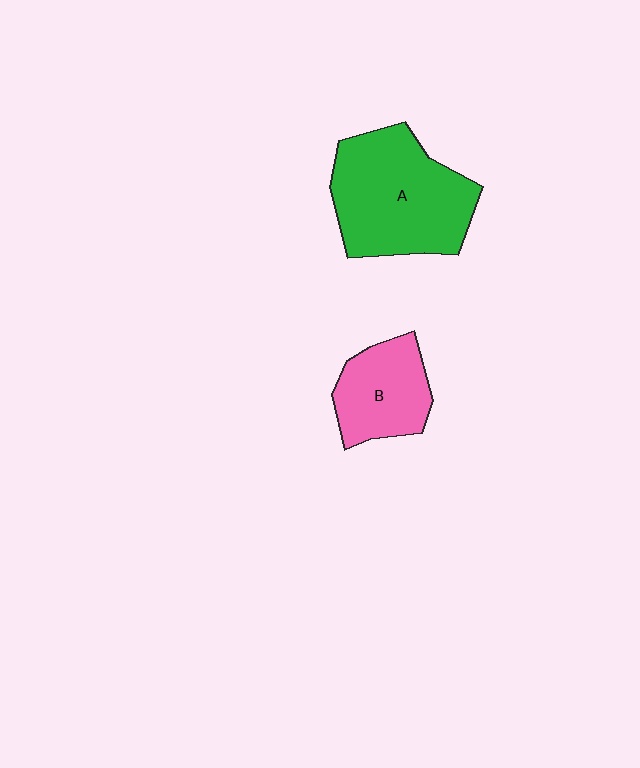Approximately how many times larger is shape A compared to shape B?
Approximately 1.8 times.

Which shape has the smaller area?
Shape B (pink).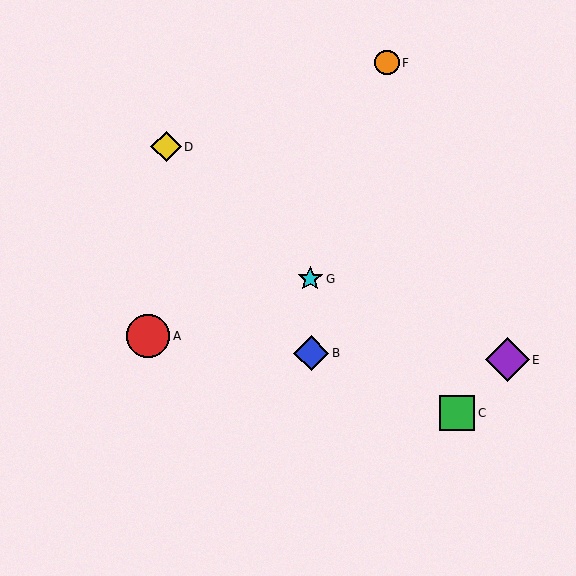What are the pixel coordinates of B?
Object B is at (311, 353).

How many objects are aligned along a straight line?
3 objects (C, D, G) are aligned along a straight line.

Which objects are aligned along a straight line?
Objects C, D, G are aligned along a straight line.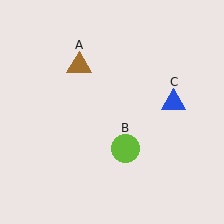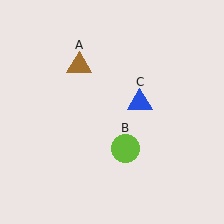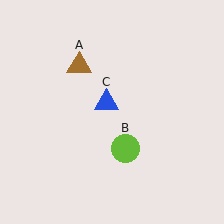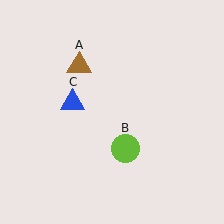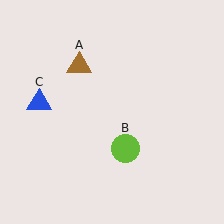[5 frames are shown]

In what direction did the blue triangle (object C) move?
The blue triangle (object C) moved left.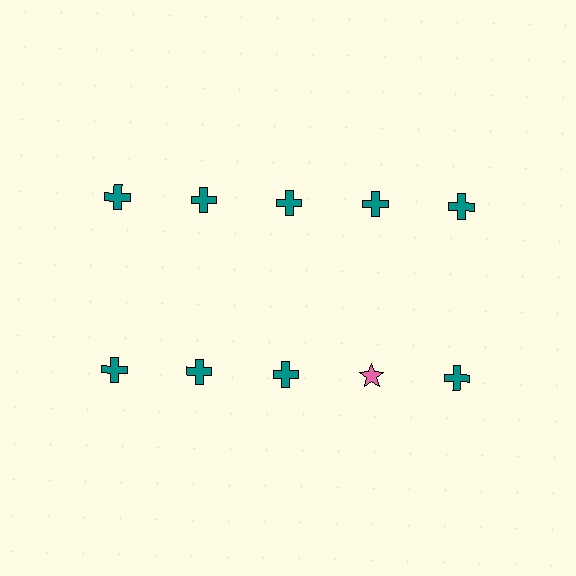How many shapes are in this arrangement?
There are 10 shapes arranged in a grid pattern.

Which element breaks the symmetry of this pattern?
The pink star in the second row, second from right column breaks the symmetry. All other shapes are teal crosses.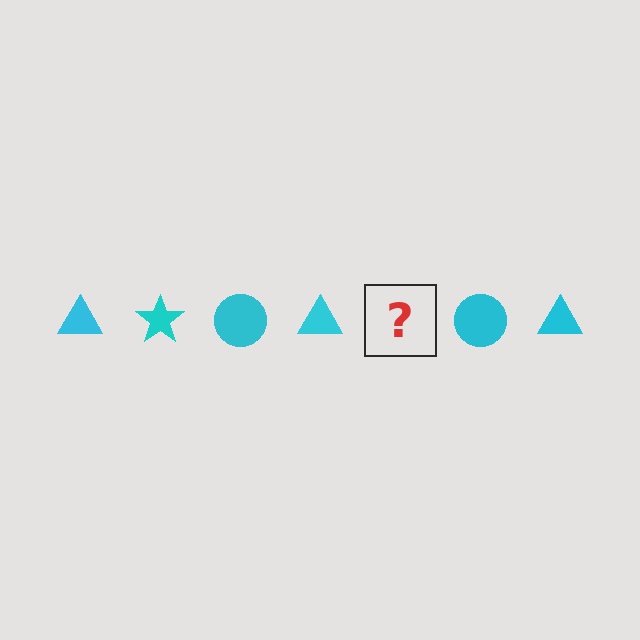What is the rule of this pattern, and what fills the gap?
The rule is that the pattern cycles through triangle, star, circle shapes in cyan. The gap should be filled with a cyan star.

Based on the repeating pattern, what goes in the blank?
The blank should be a cyan star.